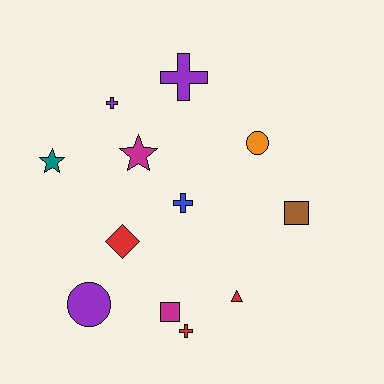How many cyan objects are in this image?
There are no cyan objects.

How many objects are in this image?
There are 12 objects.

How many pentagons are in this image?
There are no pentagons.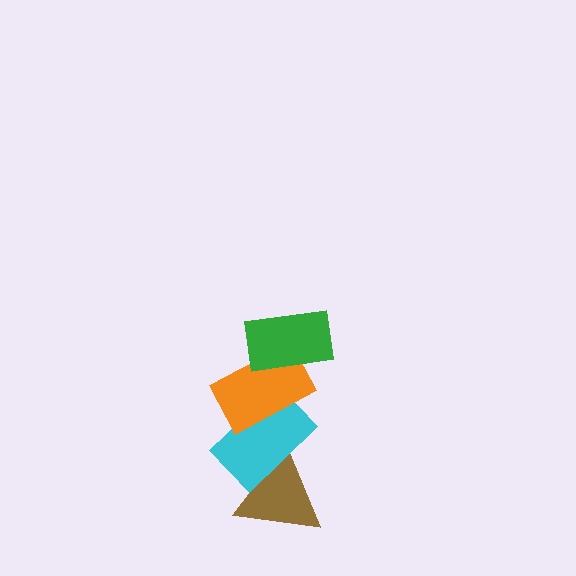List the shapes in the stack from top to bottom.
From top to bottom: the green rectangle, the orange rectangle, the cyan rectangle, the brown triangle.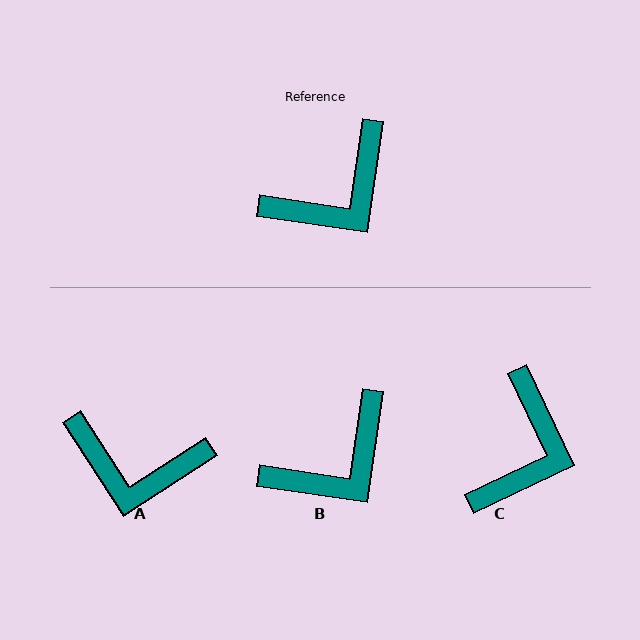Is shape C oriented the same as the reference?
No, it is off by about 34 degrees.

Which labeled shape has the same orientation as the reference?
B.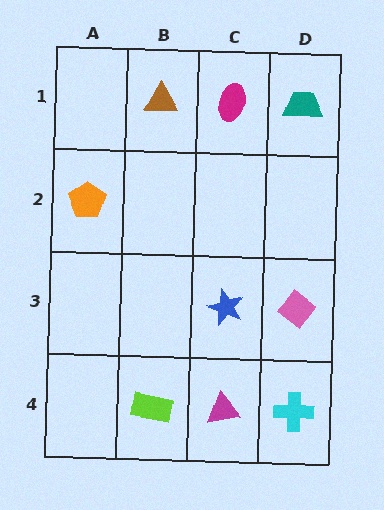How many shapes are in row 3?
2 shapes.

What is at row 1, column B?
A brown triangle.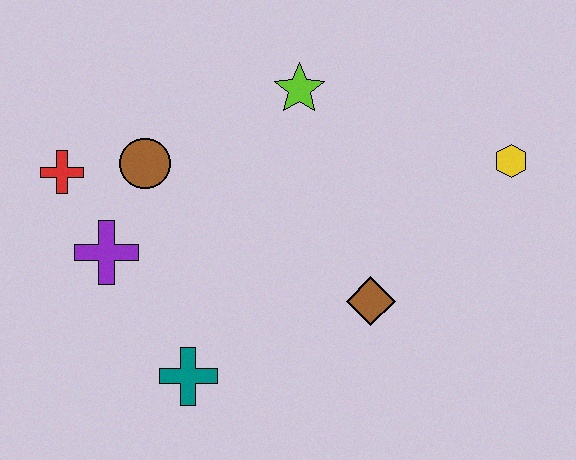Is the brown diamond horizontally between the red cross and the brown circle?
No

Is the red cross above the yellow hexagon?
No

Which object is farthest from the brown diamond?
The red cross is farthest from the brown diamond.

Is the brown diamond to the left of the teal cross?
No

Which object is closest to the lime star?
The brown circle is closest to the lime star.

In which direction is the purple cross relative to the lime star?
The purple cross is to the left of the lime star.